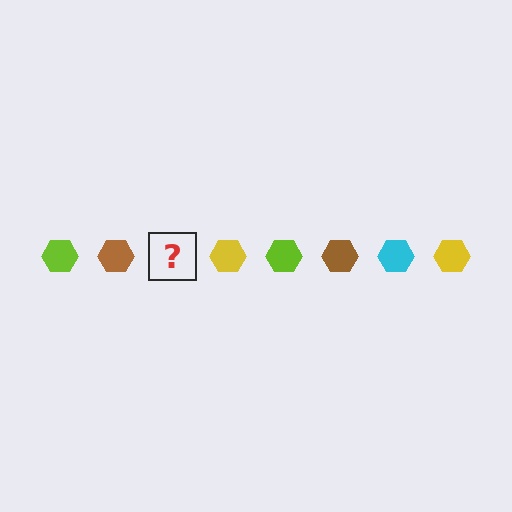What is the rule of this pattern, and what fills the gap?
The rule is that the pattern cycles through lime, brown, cyan, yellow hexagons. The gap should be filled with a cyan hexagon.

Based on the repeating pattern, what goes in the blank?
The blank should be a cyan hexagon.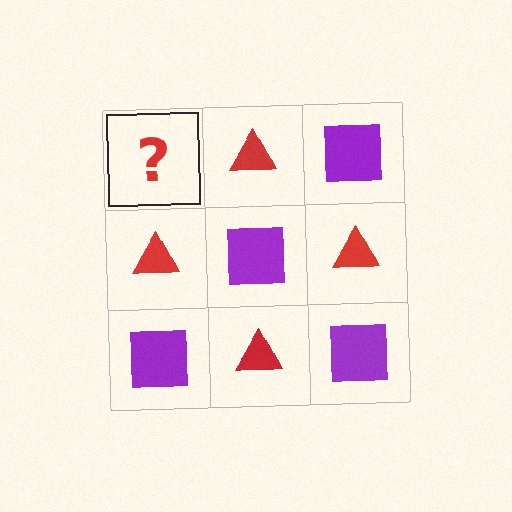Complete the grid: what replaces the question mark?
The question mark should be replaced with a purple square.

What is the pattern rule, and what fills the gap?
The rule is that it alternates purple square and red triangle in a checkerboard pattern. The gap should be filled with a purple square.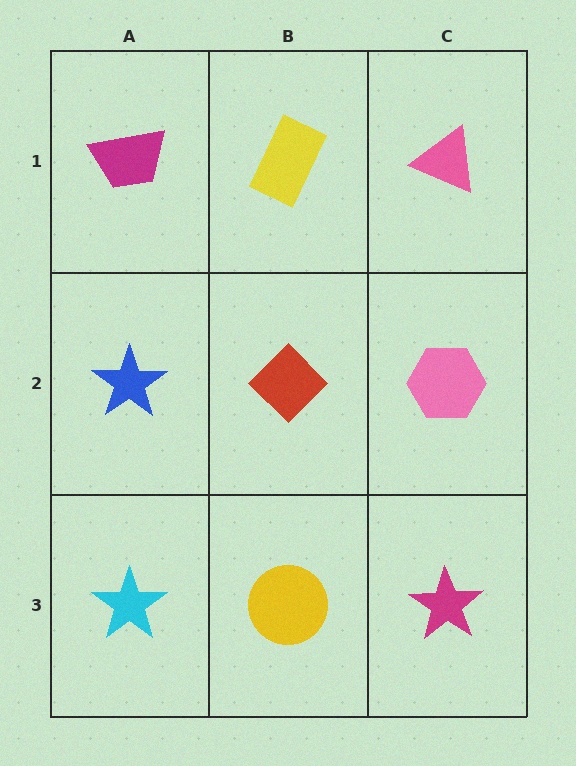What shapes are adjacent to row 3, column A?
A blue star (row 2, column A), a yellow circle (row 3, column B).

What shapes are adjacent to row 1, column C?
A pink hexagon (row 2, column C), a yellow rectangle (row 1, column B).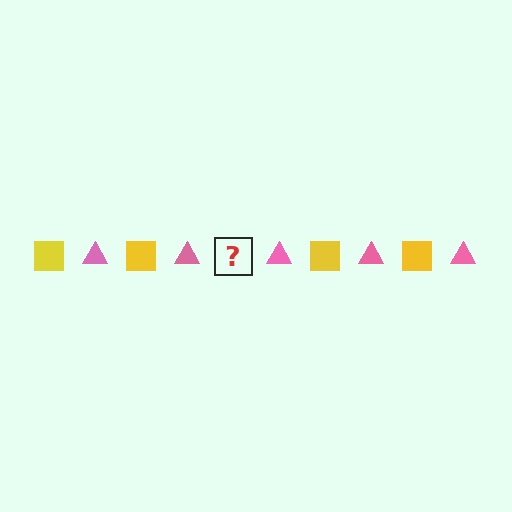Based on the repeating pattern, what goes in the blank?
The blank should be a yellow square.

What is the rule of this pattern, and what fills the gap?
The rule is that the pattern alternates between yellow square and pink triangle. The gap should be filled with a yellow square.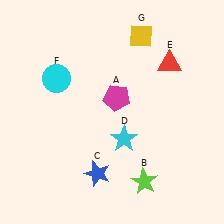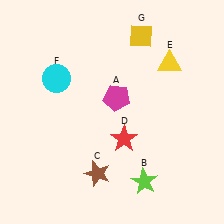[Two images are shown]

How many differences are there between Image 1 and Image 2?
There are 3 differences between the two images.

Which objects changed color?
C changed from blue to brown. D changed from cyan to red. E changed from red to yellow.